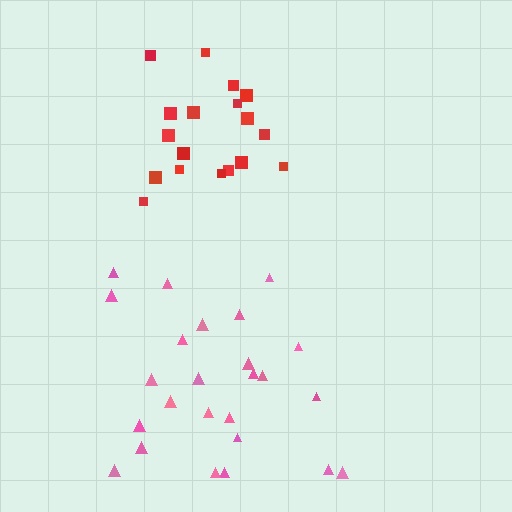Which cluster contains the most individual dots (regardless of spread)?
Pink (25).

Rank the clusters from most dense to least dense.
red, pink.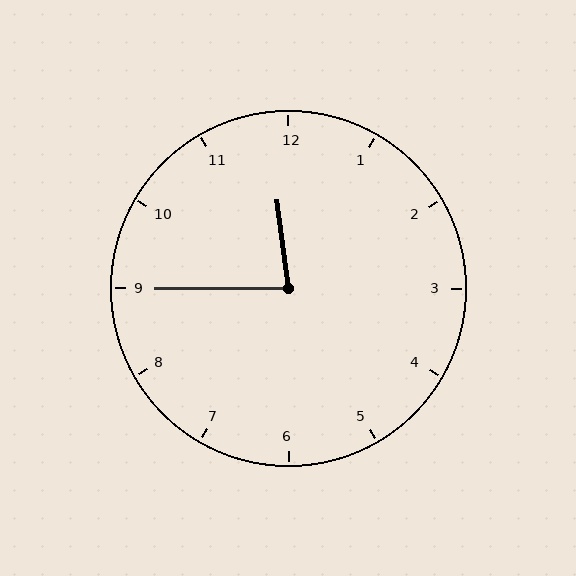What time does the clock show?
11:45.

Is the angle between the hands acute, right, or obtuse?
It is acute.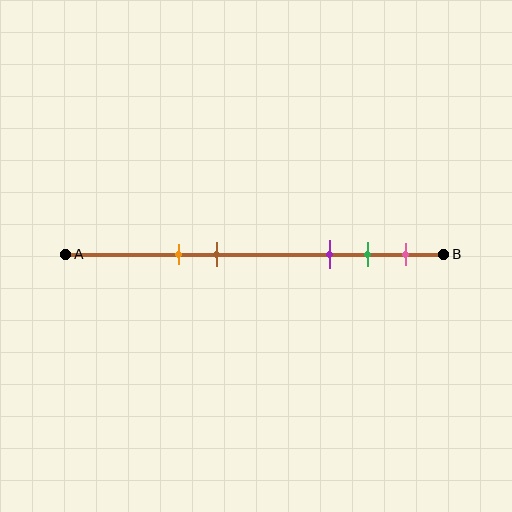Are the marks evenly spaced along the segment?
No, the marks are not evenly spaced.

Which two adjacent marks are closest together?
The green and pink marks are the closest adjacent pair.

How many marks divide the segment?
There are 5 marks dividing the segment.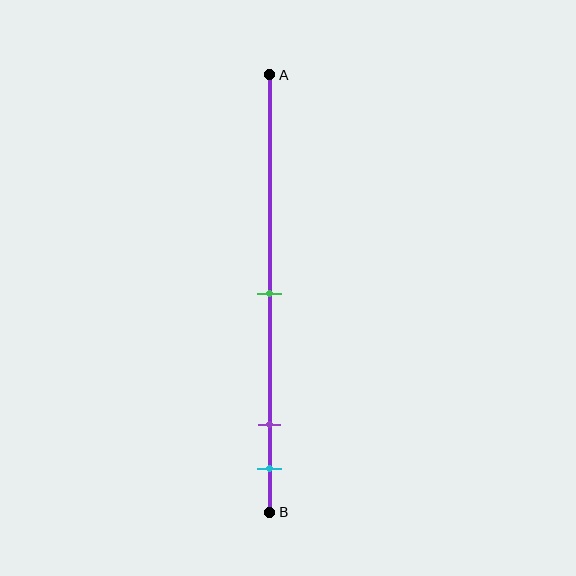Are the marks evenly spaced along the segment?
No, the marks are not evenly spaced.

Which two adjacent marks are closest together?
The purple and cyan marks are the closest adjacent pair.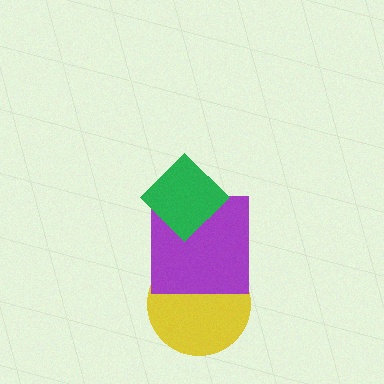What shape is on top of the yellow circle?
The purple square is on top of the yellow circle.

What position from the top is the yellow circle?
The yellow circle is 3rd from the top.